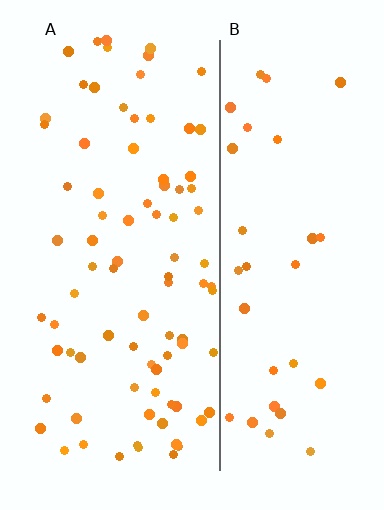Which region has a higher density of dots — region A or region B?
A (the left).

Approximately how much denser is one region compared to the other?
Approximately 2.4× — region A over region B.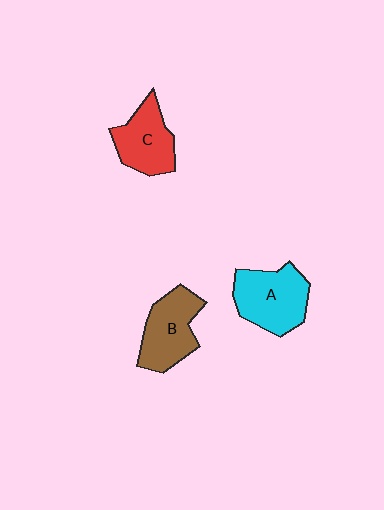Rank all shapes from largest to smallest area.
From largest to smallest: A (cyan), B (brown), C (red).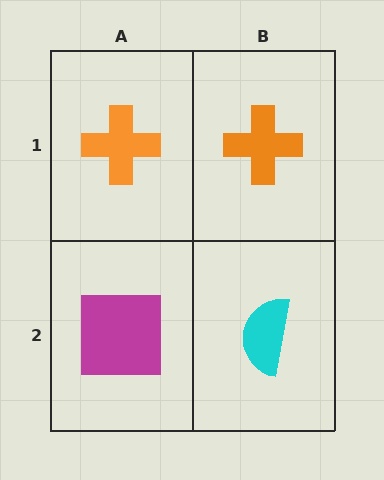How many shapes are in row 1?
2 shapes.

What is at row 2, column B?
A cyan semicircle.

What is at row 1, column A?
An orange cross.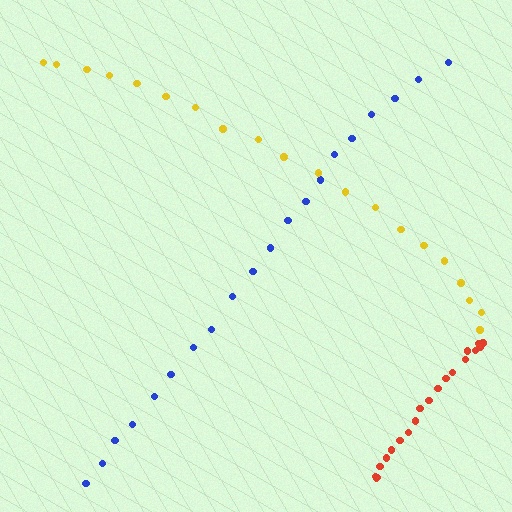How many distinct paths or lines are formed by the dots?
There are 3 distinct paths.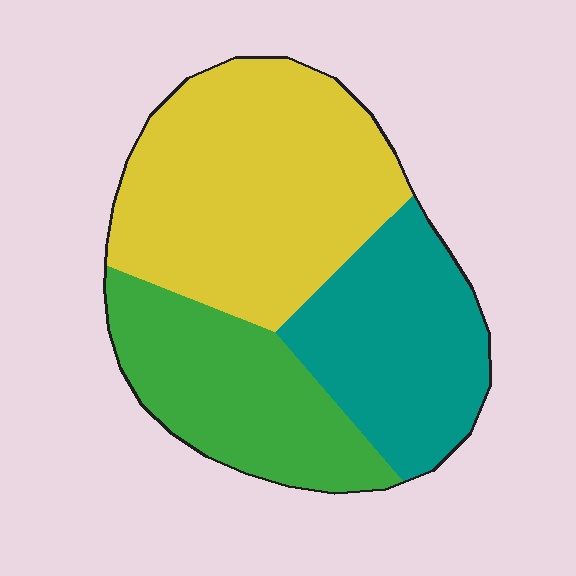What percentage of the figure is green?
Green takes up about one quarter (1/4) of the figure.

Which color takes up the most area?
Yellow, at roughly 45%.